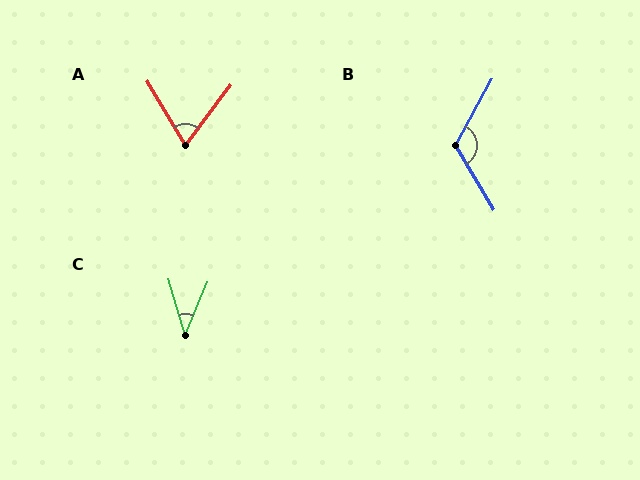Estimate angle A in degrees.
Approximately 68 degrees.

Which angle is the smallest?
C, at approximately 39 degrees.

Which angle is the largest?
B, at approximately 121 degrees.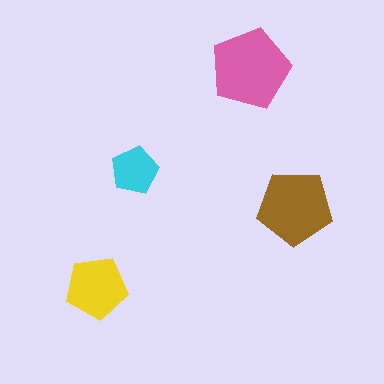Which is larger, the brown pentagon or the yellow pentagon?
The brown one.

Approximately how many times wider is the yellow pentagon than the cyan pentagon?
About 1.5 times wider.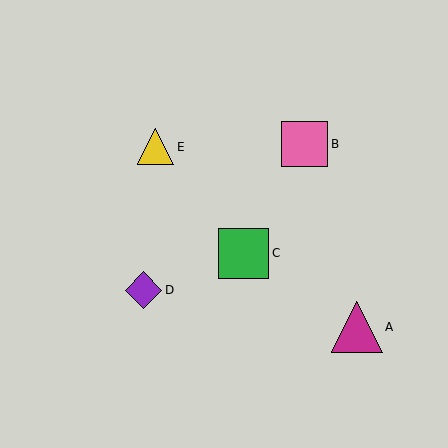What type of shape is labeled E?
Shape E is a yellow triangle.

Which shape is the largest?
The magenta triangle (labeled A) is the largest.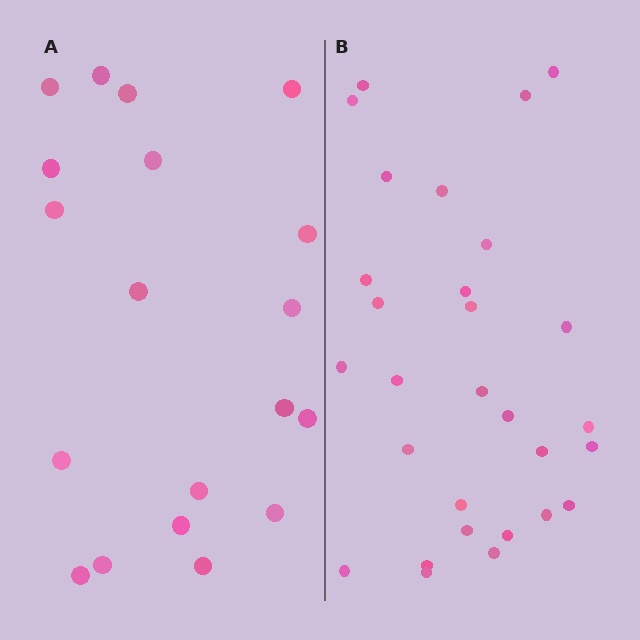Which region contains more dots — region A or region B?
Region B (the right region) has more dots.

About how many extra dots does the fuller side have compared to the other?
Region B has roughly 10 or so more dots than region A.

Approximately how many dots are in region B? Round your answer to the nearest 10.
About 30 dots. (The exact count is 29, which rounds to 30.)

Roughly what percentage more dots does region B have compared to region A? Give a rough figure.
About 55% more.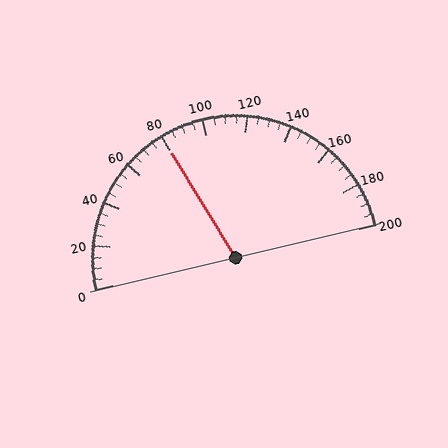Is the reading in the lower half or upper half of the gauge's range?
The reading is in the lower half of the range (0 to 200).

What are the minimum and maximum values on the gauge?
The gauge ranges from 0 to 200.